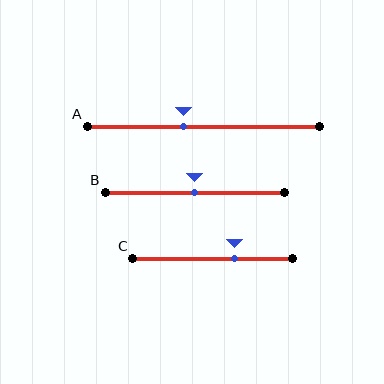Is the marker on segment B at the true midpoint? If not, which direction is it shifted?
Yes, the marker on segment B is at the true midpoint.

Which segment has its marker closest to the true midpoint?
Segment B has its marker closest to the true midpoint.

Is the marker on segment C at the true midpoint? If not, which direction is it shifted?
No, the marker on segment C is shifted to the right by about 13% of the segment length.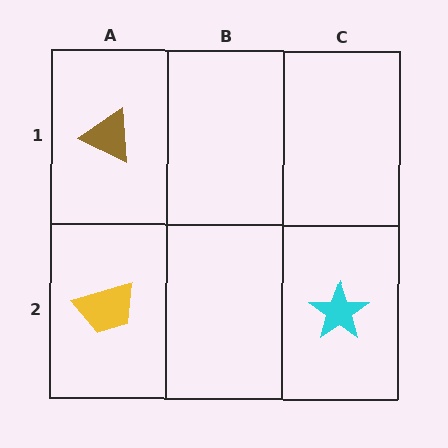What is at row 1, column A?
A brown triangle.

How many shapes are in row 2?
2 shapes.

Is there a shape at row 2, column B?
No, that cell is empty.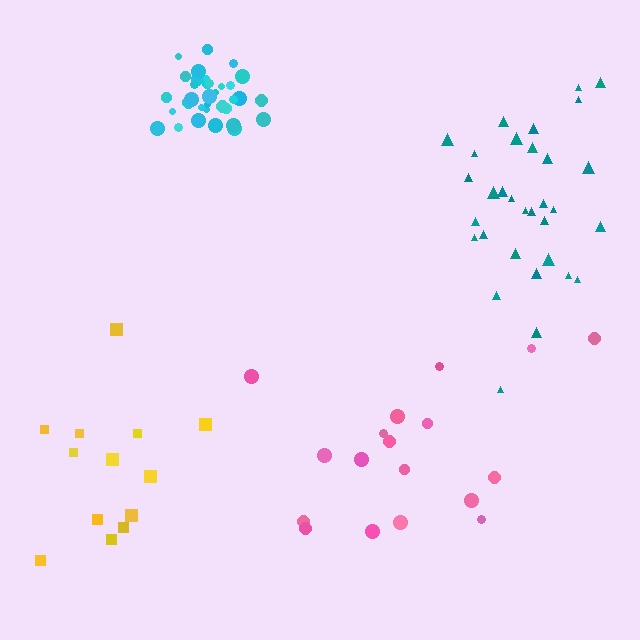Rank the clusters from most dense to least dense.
cyan, teal, yellow, pink.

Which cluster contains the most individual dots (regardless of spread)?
Cyan (34).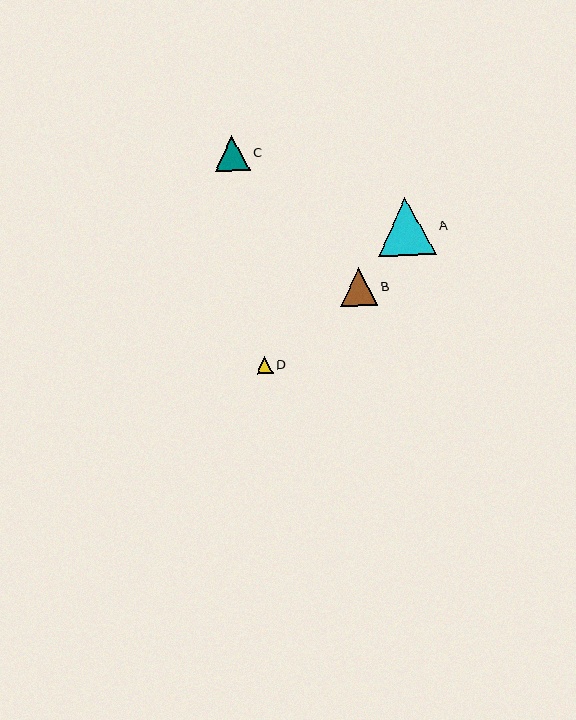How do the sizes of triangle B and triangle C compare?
Triangle B and triangle C are approximately the same size.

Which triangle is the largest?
Triangle A is the largest with a size of approximately 58 pixels.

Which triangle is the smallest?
Triangle D is the smallest with a size of approximately 17 pixels.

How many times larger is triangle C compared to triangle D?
Triangle C is approximately 2.1 times the size of triangle D.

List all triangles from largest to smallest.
From largest to smallest: A, B, C, D.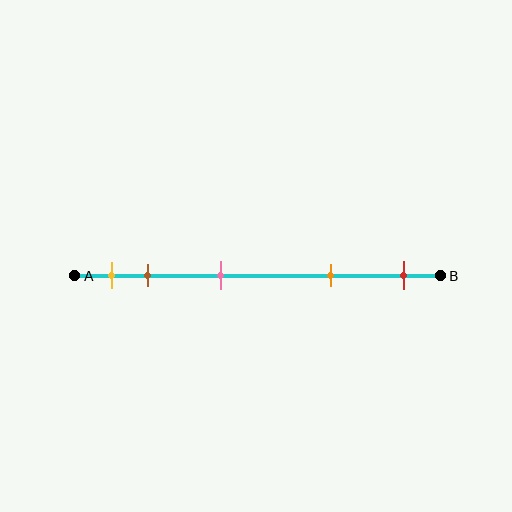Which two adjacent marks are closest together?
The yellow and brown marks are the closest adjacent pair.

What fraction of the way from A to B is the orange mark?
The orange mark is approximately 70% (0.7) of the way from A to B.